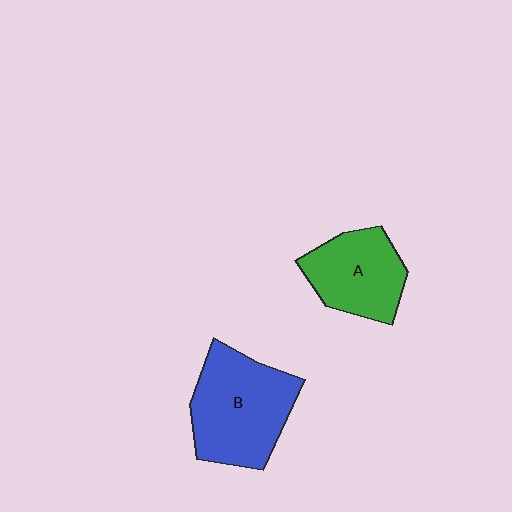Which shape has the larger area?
Shape B (blue).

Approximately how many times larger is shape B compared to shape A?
Approximately 1.4 times.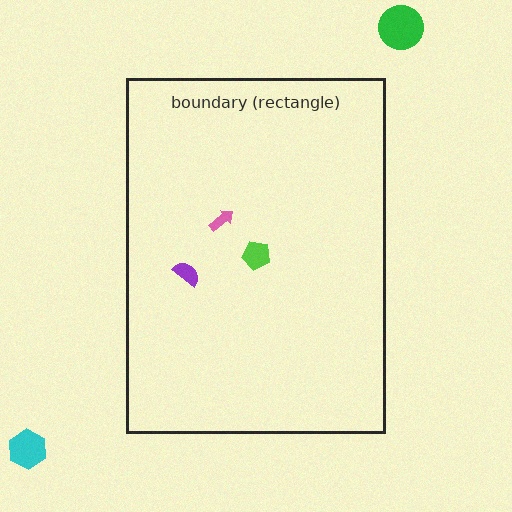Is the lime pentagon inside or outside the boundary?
Inside.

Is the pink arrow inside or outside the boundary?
Inside.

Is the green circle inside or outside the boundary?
Outside.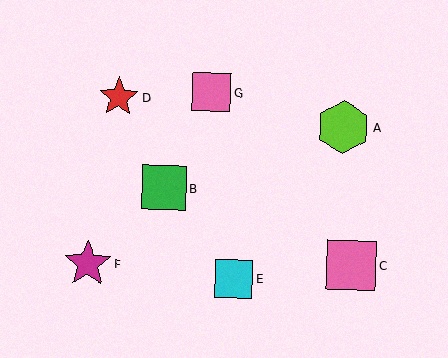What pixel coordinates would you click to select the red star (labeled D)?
Click at (119, 97) to select the red star D.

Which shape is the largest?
The lime hexagon (labeled A) is the largest.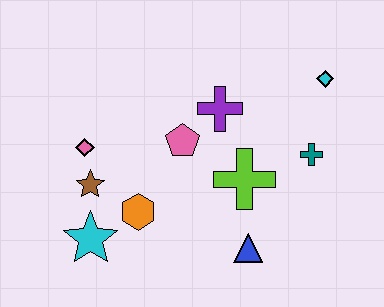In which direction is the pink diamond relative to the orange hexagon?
The pink diamond is above the orange hexagon.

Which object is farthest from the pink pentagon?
The cyan diamond is farthest from the pink pentagon.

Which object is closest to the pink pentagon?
The purple cross is closest to the pink pentagon.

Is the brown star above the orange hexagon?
Yes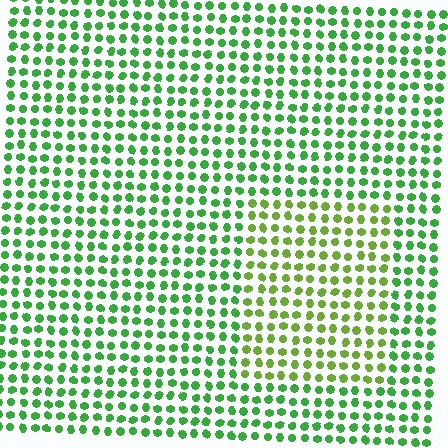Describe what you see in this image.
The image is filled with small green elements in a uniform arrangement. A rectangle-shaped region is visible where the elements are tinted to a slightly different hue, forming a subtle color boundary.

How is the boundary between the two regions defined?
The boundary is defined purely by a slight shift in hue (about 31 degrees). Spacing, size, and orientation are identical on both sides.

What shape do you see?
I see a rectangle.